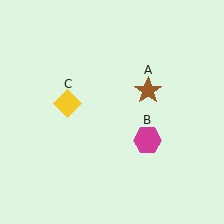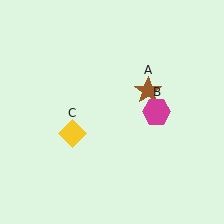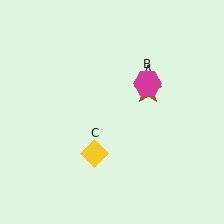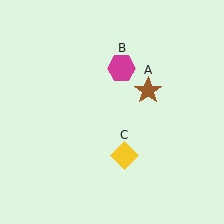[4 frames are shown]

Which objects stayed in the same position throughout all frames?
Brown star (object A) remained stationary.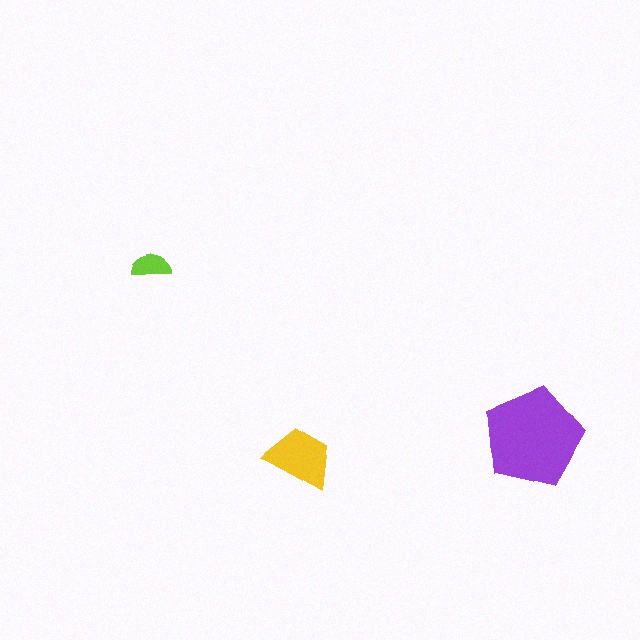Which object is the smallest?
The lime semicircle.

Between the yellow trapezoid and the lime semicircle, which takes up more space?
The yellow trapezoid.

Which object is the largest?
The purple pentagon.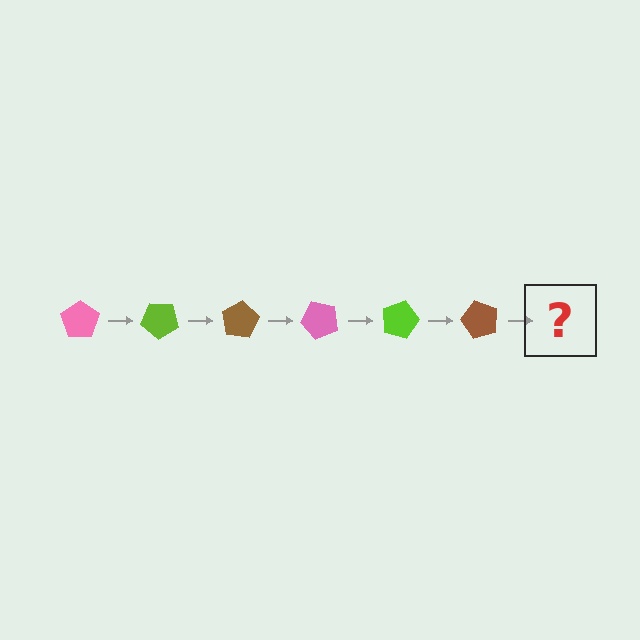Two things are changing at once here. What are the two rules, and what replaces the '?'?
The two rules are that it rotates 40 degrees each step and the color cycles through pink, lime, and brown. The '?' should be a pink pentagon, rotated 240 degrees from the start.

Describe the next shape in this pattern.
It should be a pink pentagon, rotated 240 degrees from the start.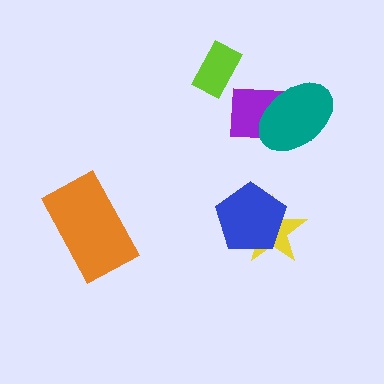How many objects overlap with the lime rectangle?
0 objects overlap with the lime rectangle.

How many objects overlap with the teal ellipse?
1 object overlaps with the teal ellipse.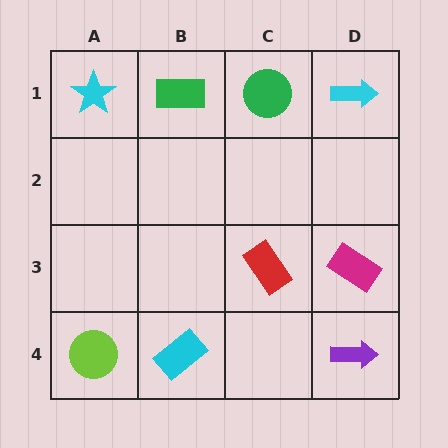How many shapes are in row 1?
4 shapes.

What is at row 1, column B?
A green rectangle.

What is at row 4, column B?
A cyan rectangle.